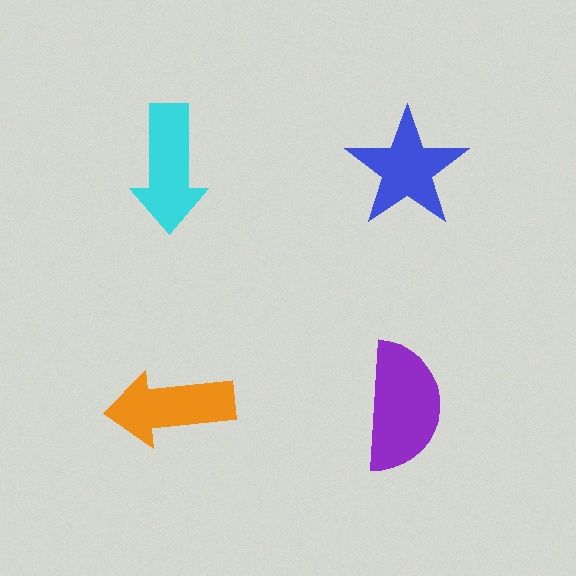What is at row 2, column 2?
A purple semicircle.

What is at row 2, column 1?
An orange arrow.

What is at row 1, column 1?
A cyan arrow.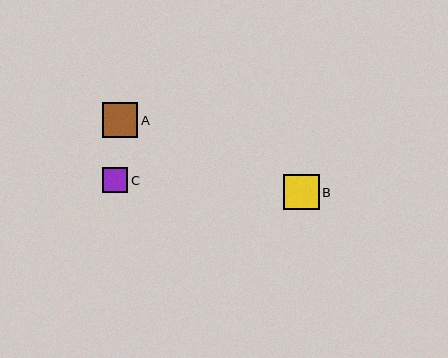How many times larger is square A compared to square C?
Square A is approximately 1.4 times the size of square C.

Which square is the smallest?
Square C is the smallest with a size of approximately 25 pixels.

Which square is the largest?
Square B is the largest with a size of approximately 36 pixels.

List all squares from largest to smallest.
From largest to smallest: B, A, C.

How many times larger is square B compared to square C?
Square B is approximately 1.4 times the size of square C.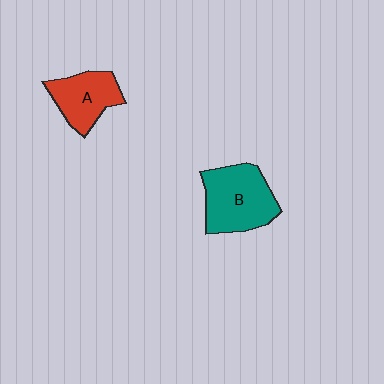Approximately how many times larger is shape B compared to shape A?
Approximately 1.4 times.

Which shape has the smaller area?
Shape A (red).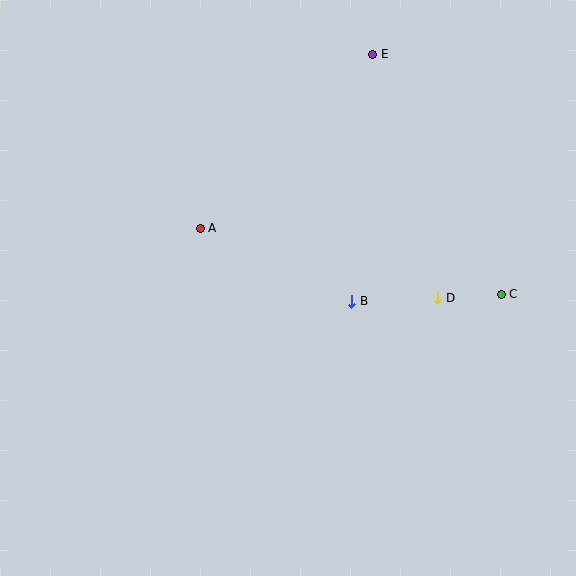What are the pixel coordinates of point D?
Point D is at (438, 298).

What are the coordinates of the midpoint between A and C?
The midpoint between A and C is at (351, 261).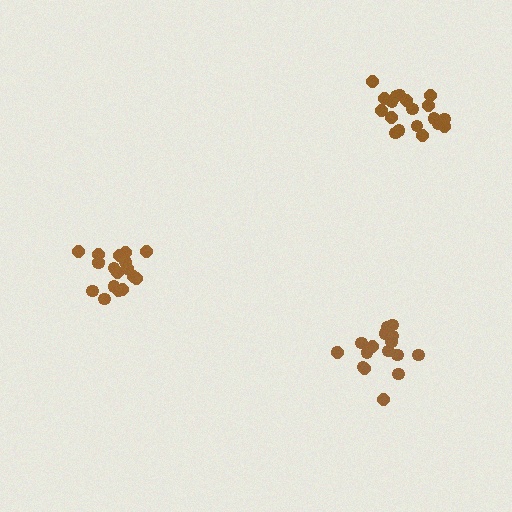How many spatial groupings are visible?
There are 3 spatial groupings.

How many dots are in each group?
Group 1: 19 dots, Group 2: 18 dots, Group 3: 18 dots (55 total).